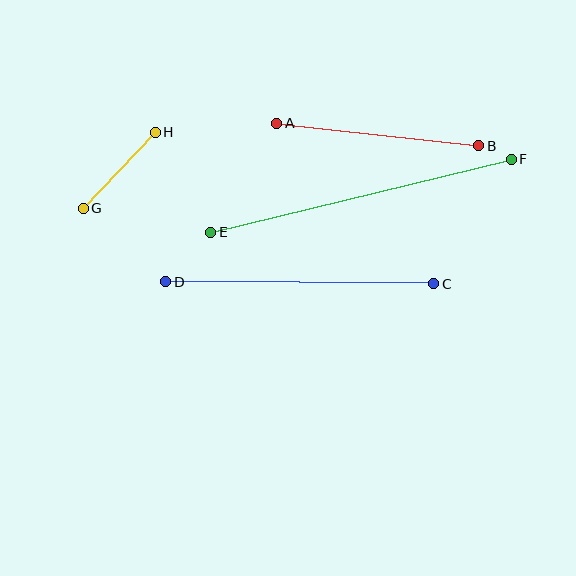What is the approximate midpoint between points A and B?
The midpoint is at approximately (378, 134) pixels.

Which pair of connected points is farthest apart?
Points E and F are farthest apart.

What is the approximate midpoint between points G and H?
The midpoint is at approximately (119, 170) pixels.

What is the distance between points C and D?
The distance is approximately 268 pixels.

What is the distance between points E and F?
The distance is approximately 309 pixels.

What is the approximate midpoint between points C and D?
The midpoint is at approximately (300, 283) pixels.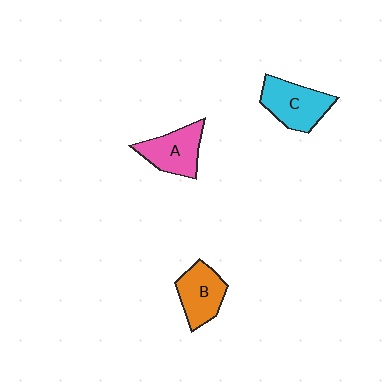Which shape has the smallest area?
Shape B (orange).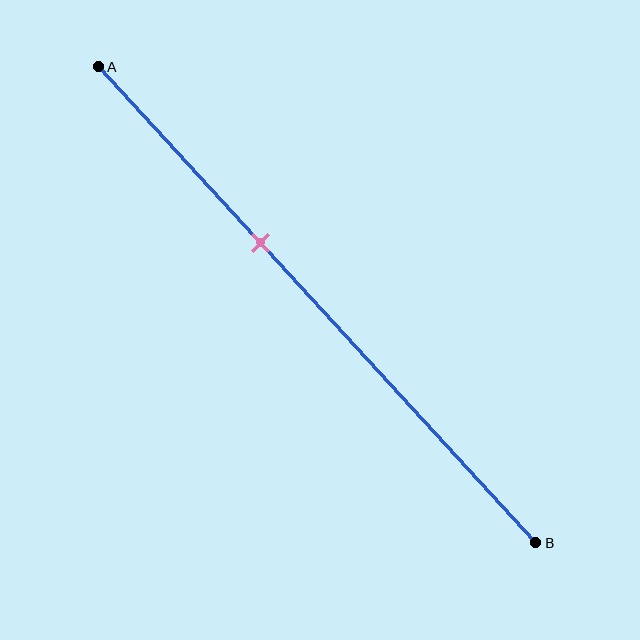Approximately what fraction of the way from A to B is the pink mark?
The pink mark is approximately 35% of the way from A to B.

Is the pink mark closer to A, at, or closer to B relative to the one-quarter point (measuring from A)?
The pink mark is closer to point B than the one-quarter point of segment AB.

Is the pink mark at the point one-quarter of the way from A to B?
No, the mark is at about 35% from A, not at the 25% one-quarter point.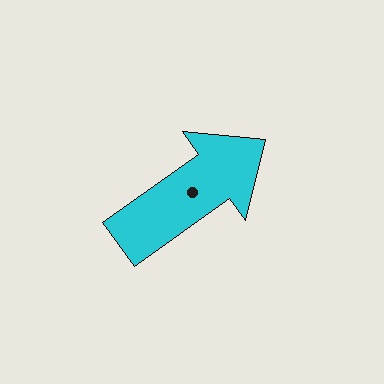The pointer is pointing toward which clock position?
Roughly 2 o'clock.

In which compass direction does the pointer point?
Northeast.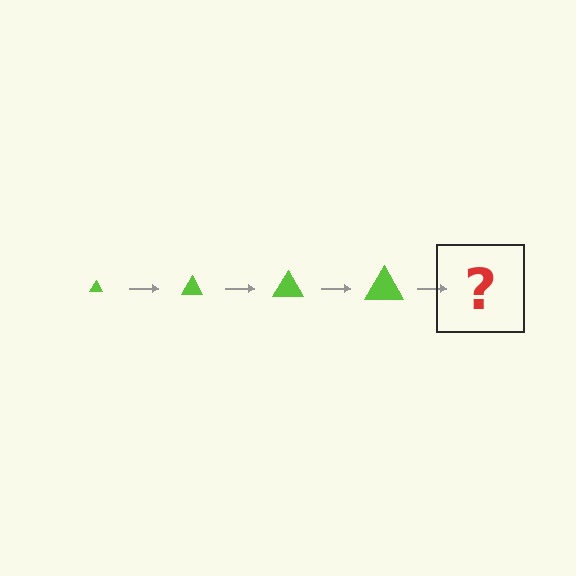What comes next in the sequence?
The next element should be a lime triangle, larger than the previous one.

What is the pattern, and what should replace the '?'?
The pattern is that the triangle gets progressively larger each step. The '?' should be a lime triangle, larger than the previous one.